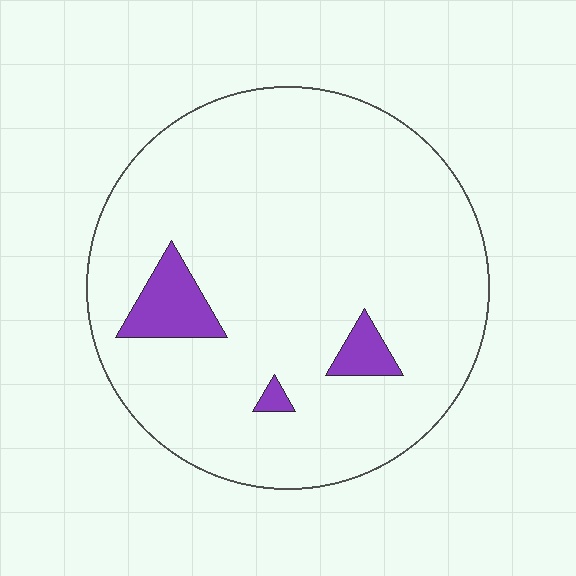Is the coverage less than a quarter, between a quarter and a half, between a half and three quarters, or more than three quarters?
Less than a quarter.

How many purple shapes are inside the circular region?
3.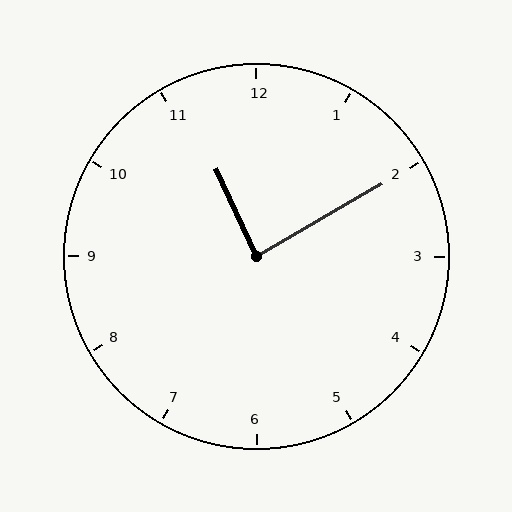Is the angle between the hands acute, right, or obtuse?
It is right.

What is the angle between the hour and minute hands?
Approximately 85 degrees.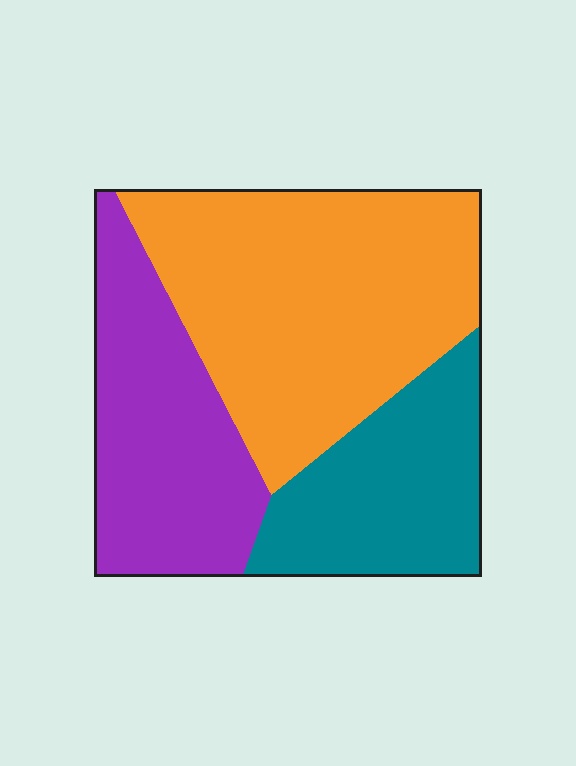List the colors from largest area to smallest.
From largest to smallest: orange, purple, teal.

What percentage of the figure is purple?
Purple takes up about one quarter (1/4) of the figure.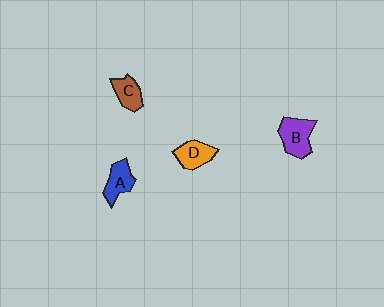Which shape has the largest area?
Shape B (purple).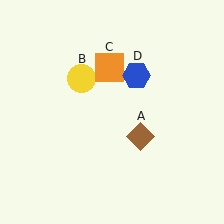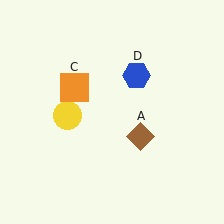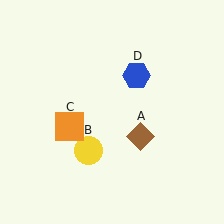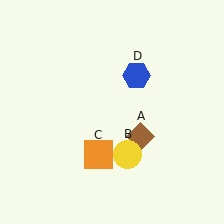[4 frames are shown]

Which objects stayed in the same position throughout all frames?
Brown diamond (object A) and blue hexagon (object D) remained stationary.